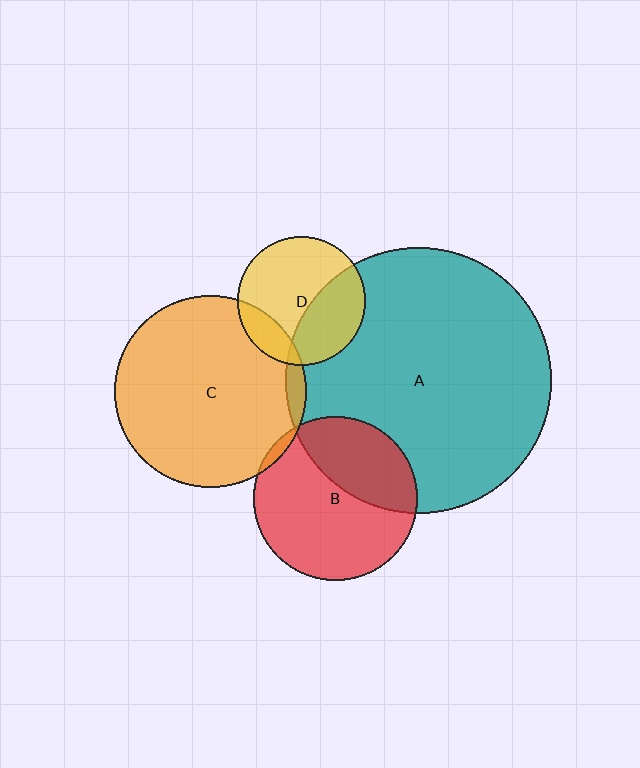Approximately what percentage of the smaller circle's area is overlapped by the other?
Approximately 35%.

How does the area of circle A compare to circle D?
Approximately 4.3 times.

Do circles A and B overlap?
Yes.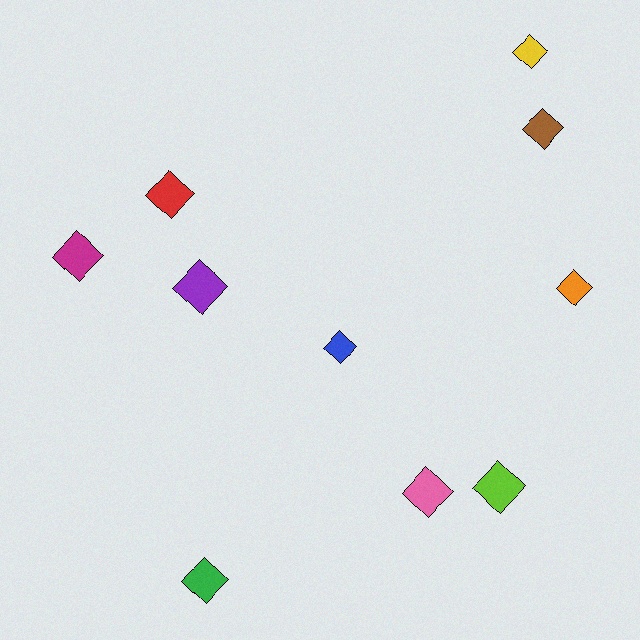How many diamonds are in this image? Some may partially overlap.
There are 10 diamonds.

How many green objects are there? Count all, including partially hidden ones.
There is 1 green object.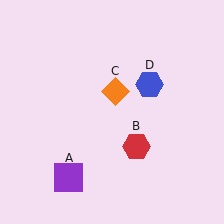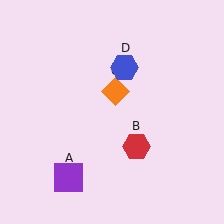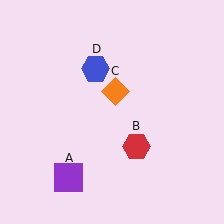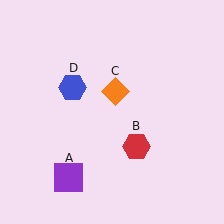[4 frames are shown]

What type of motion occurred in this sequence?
The blue hexagon (object D) rotated counterclockwise around the center of the scene.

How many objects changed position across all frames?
1 object changed position: blue hexagon (object D).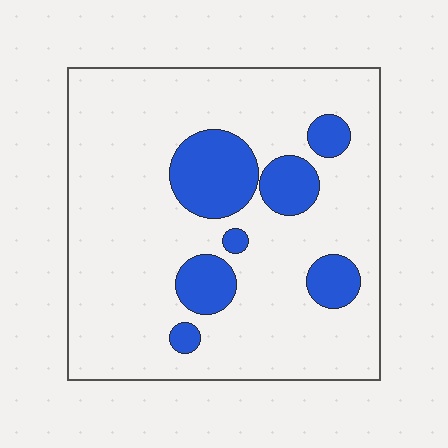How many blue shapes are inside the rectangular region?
7.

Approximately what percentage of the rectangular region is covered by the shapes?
Approximately 20%.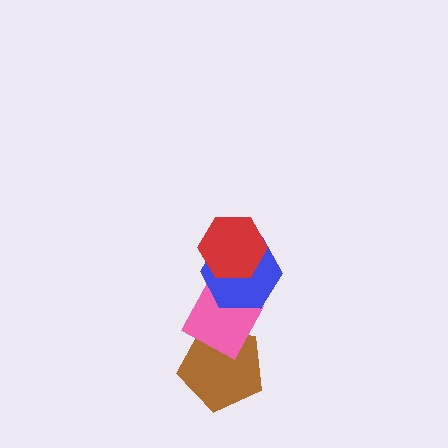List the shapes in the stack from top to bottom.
From top to bottom: the red hexagon, the blue hexagon, the pink diamond, the brown pentagon.